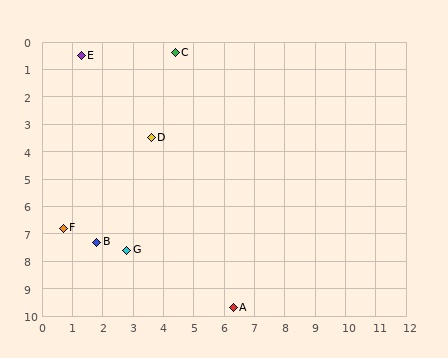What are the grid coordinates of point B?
Point B is at approximately (1.8, 7.3).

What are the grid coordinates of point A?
Point A is at approximately (6.3, 9.7).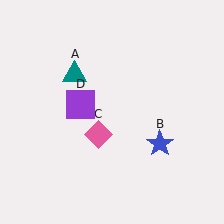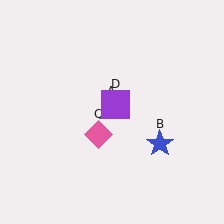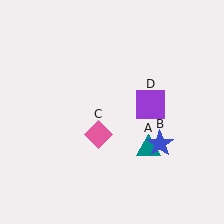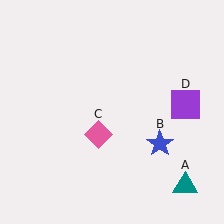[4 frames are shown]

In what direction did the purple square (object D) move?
The purple square (object D) moved right.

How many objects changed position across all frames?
2 objects changed position: teal triangle (object A), purple square (object D).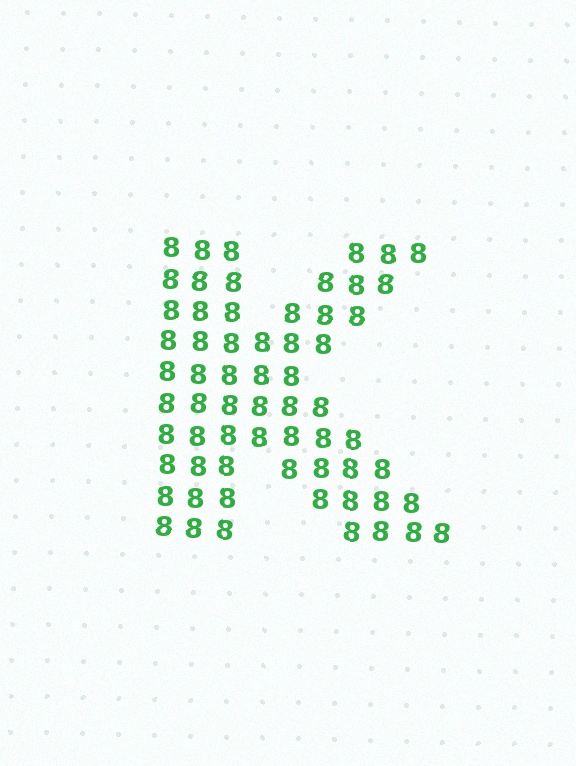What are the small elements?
The small elements are digit 8's.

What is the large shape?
The large shape is the letter K.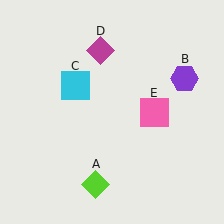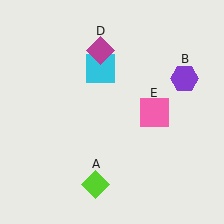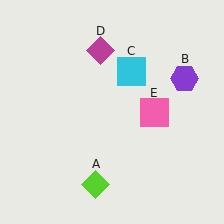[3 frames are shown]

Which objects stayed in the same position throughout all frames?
Lime diamond (object A) and purple hexagon (object B) and magenta diamond (object D) and pink square (object E) remained stationary.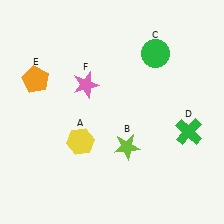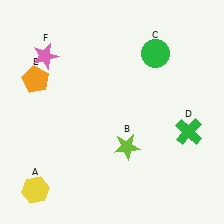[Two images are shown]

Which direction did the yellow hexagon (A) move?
The yellow hexagon (A) moved down.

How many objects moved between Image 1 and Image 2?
2 objects moved between the two images.